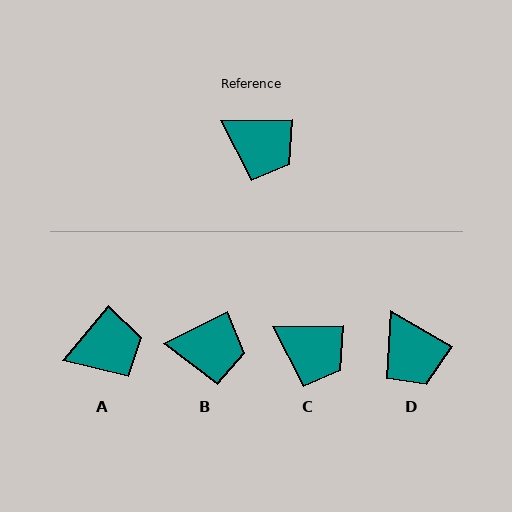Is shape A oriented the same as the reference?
No, it is off by about 49 degrees.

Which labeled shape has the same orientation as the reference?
C.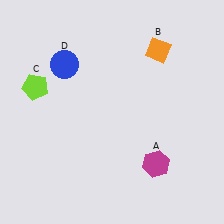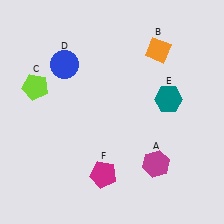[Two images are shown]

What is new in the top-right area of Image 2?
A teal hexagon (E) was added in the top-right area of Image 2.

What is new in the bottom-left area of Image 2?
A magenta pentagon (F) was added in the bottom-left area of Image 2.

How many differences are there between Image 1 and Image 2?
There are 2 differences between the two images.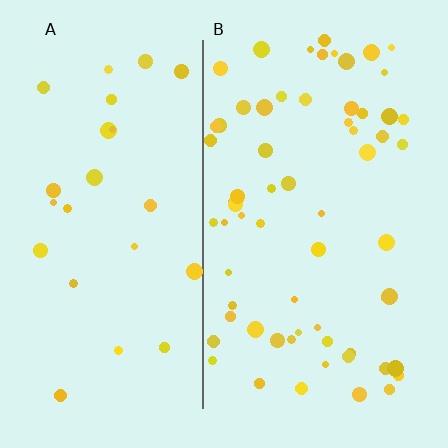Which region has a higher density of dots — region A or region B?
B (the right).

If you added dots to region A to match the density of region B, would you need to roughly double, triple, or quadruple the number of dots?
Approximately triple.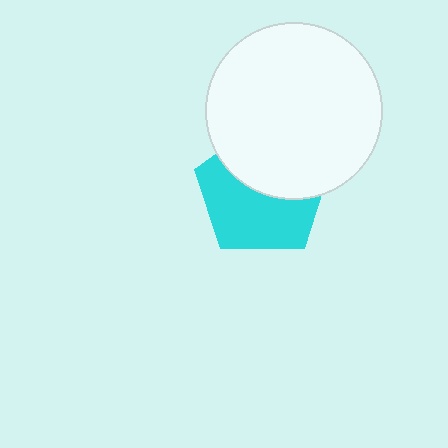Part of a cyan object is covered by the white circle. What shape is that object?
It is a pentagon.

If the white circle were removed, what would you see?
You would see the complete cyan pentagon.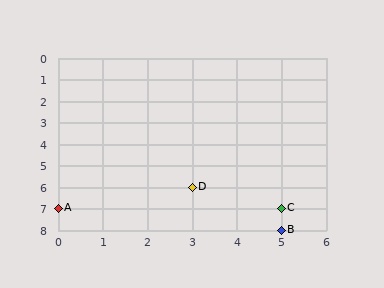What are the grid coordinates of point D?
Point D is at grid coordinates (3, 6).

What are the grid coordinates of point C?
Point C is at grid coordinates (5, 7).